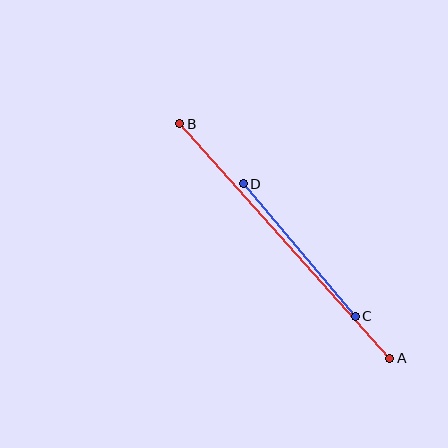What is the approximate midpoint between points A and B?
The midpoint is at approximately (285, 241) pixels.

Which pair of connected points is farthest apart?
Points A and B are farthest apart.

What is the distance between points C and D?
The distance is approximately 173 pixels.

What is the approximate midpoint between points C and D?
The midpoint is at approximately (299, 250) pixels.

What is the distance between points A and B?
The distance is approximately 315 pixels.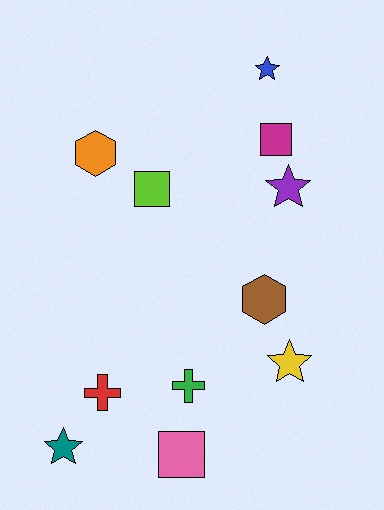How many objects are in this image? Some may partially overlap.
There are 11 objects.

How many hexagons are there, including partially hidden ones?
There are 2 hexagons.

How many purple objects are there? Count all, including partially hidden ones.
There is 1 purple object.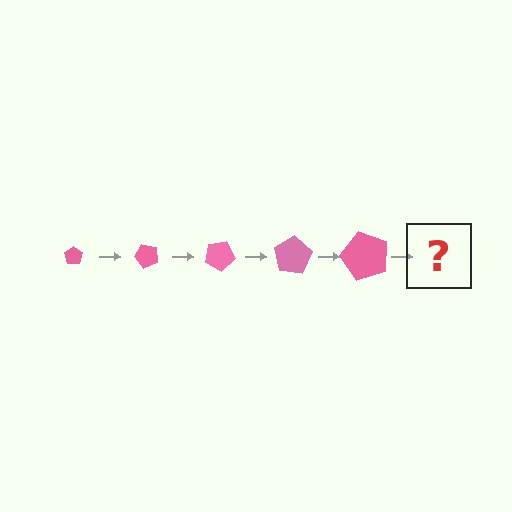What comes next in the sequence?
The next element should be a pentagon, larger than the previous one and rotated 250 degrees from the start.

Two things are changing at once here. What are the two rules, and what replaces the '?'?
The two rules are that the pentagon grows larger each step and it rotates 50 degrees each step. The '?' should be a pentagon, larger than the previous one and rotated 250 degrees from the start.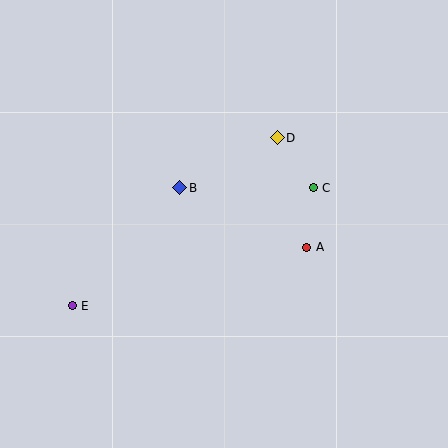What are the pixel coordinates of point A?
Point A is at (307, 247).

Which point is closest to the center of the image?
Point B at (180, 188) is closest to the center.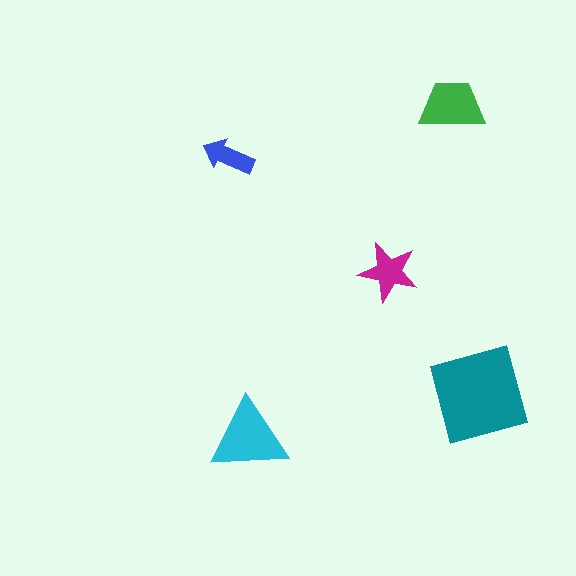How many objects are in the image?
There are 5 objects in the image.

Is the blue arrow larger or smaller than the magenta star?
Smaller.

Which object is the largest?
The teal square.